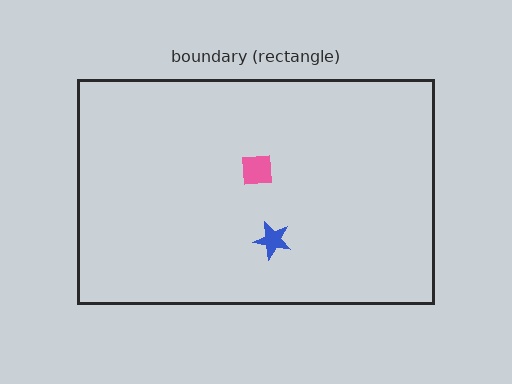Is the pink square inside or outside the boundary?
Inside.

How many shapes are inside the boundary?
2 inside, 0 outside.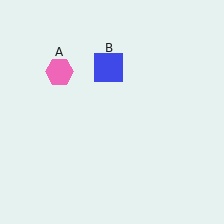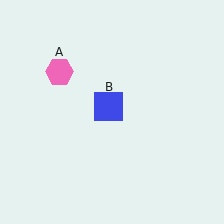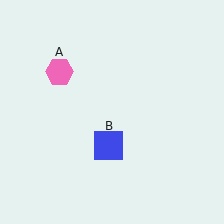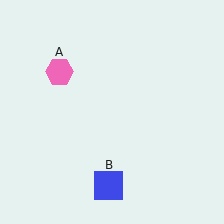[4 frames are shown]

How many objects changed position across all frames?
1 object changed position: blue square (object B).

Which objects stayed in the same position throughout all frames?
Pink hexagon (object A) remained stationary.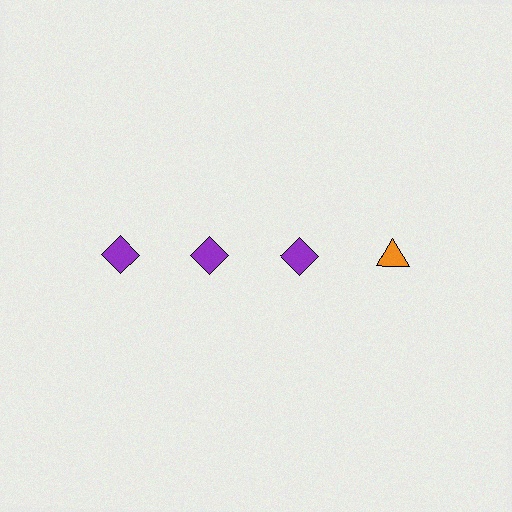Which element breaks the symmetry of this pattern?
The orange triangle in the top row, second from right column breaks the symmetry. All other shapes are purple diamonds.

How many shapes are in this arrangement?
There are 4 shapes arranged in a grid pattern.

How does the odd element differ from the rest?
It differs in both color (orange instead of purple) and shape (triangle instead of diamond).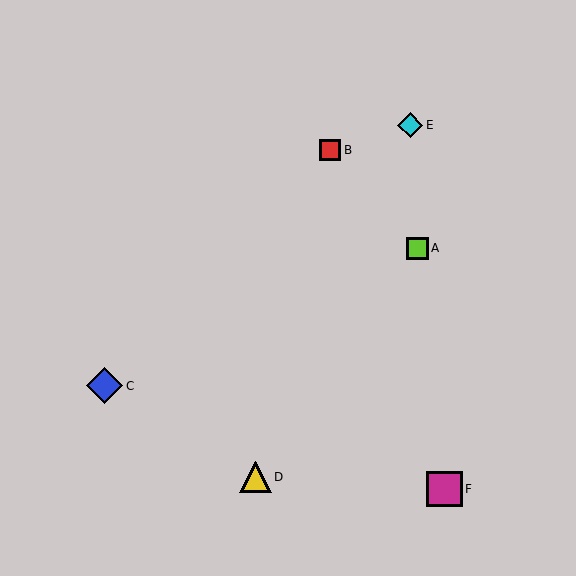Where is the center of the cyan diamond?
The center of the cyan diamond is at (410, 125).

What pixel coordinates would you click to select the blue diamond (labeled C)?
Click at (105, 386) to select the blue diamond C.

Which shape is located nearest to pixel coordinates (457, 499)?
The magenta square (labeled F) at (444, 489) is nearest to that location.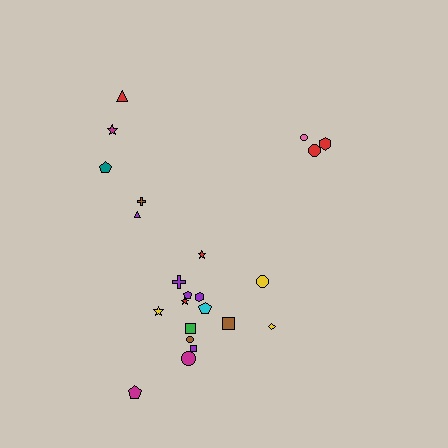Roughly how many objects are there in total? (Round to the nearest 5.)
Roughly 25 objects in total.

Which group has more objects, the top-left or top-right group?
The top-left group.